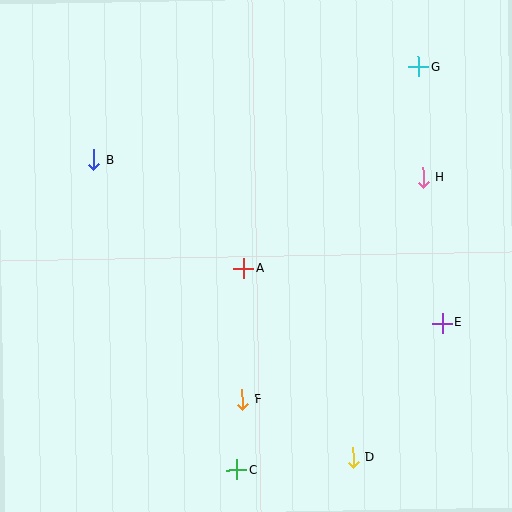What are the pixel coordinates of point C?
Point C is at (237, 470).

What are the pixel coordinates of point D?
Point D is at (353, 457).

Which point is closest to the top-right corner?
Point G is closest to the top-right corner.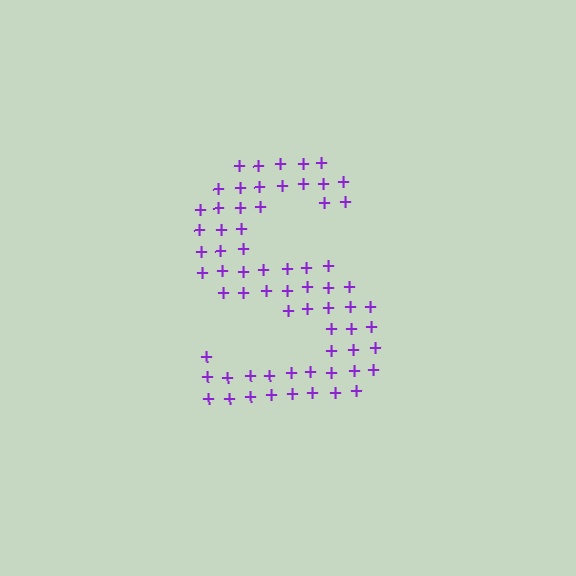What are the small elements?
The small elements are plus signs.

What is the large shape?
The large shape is the letter S.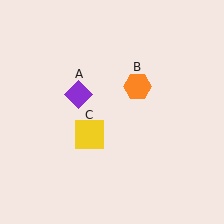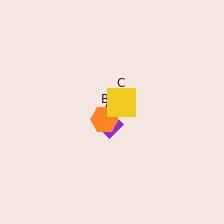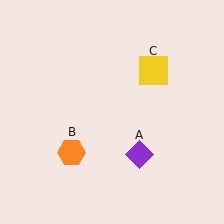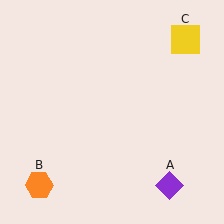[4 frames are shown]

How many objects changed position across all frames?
3 objects changed position: purple diamond (object A), orange hexagon (object B), yellow square (object C).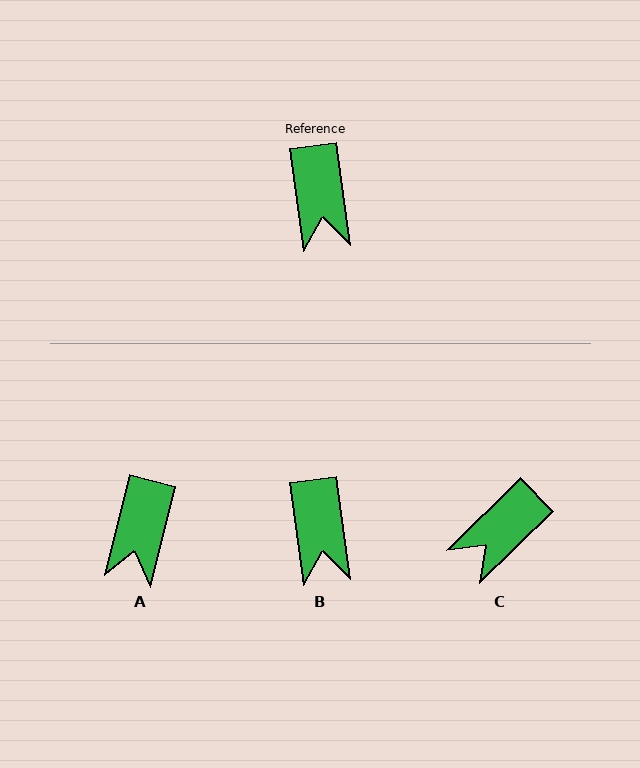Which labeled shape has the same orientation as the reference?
B.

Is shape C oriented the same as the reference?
No, it is off by about 54 degrees.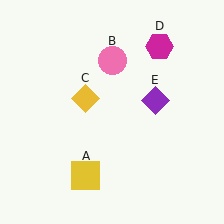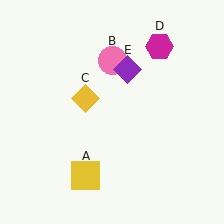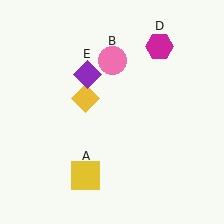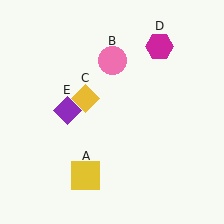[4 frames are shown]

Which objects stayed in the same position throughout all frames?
Yellow square (object A) and pink circle (object B) and yellow diamond (object C) and magenta hexagon (object D) remained stationary.